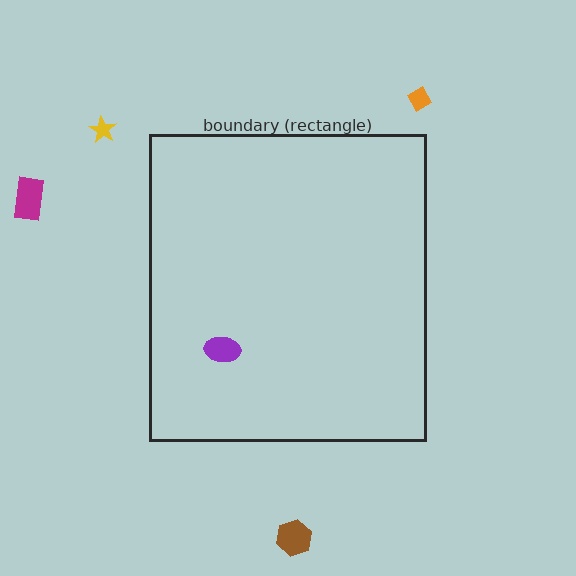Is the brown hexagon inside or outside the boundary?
Outside.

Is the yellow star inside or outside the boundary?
Outside.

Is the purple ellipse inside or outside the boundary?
Inside.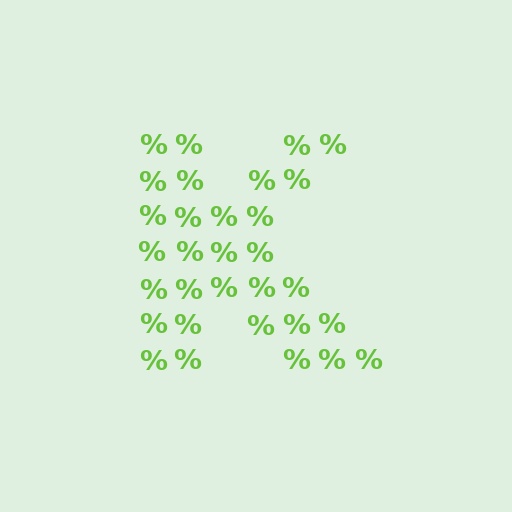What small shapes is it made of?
It is made of small percent signs.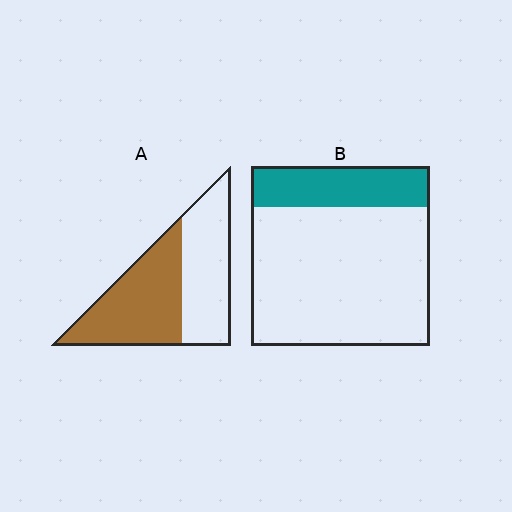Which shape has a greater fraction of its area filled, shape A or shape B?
Shape A.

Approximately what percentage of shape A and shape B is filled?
A is approximately 55% and B is approximately 25%.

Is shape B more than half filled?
No.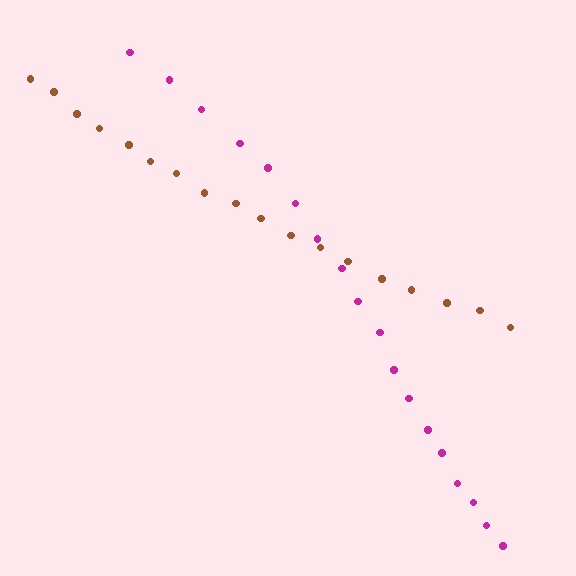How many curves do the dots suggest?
There are 2 distinct paths.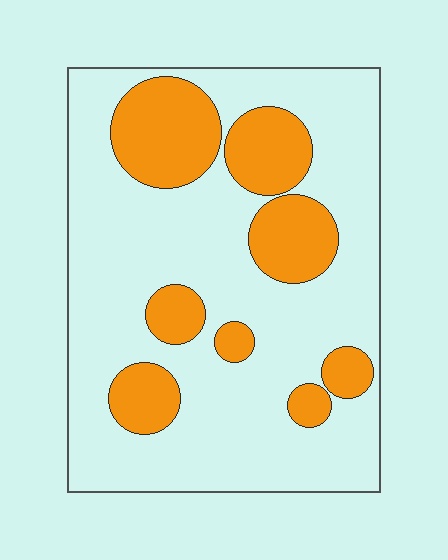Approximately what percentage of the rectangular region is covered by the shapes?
Approximately 25%.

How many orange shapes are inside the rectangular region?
8.